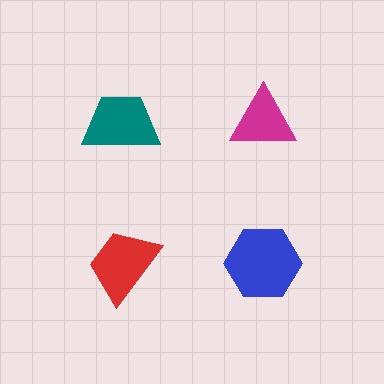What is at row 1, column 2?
A magenta triangle.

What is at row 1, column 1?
A teal trapezoid.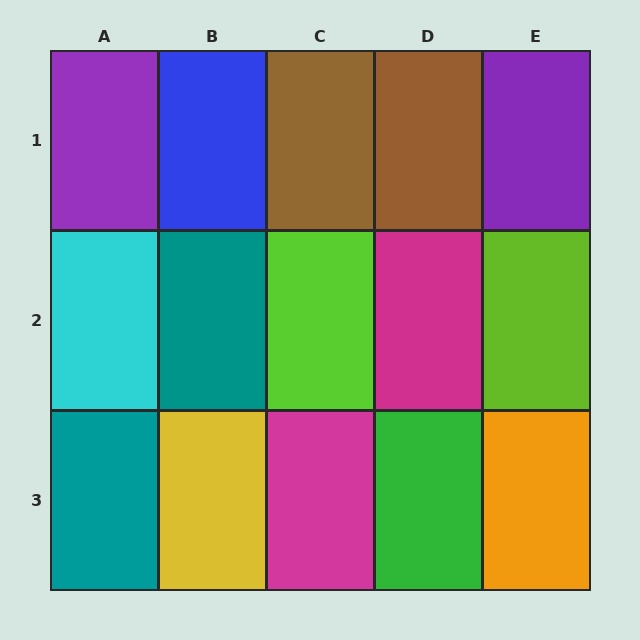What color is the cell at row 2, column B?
Teal.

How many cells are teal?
2 cells are teal.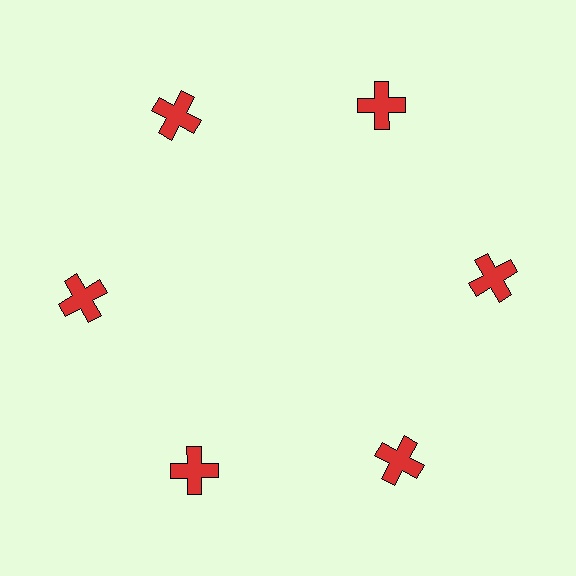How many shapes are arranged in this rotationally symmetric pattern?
There are 6 shapes, arranged in 6 groups of 1.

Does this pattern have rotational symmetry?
Yes, this pattern has 6-fold rotational symmetry. It looks the same after rotating 60 degrees around the center.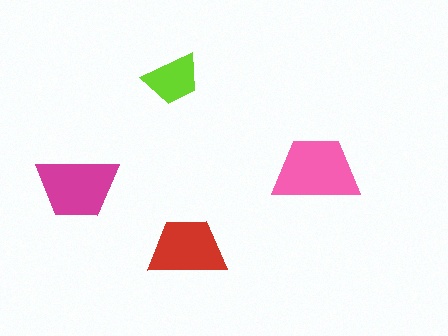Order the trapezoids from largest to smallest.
the pink one, the magenta one, the red one, the lime one.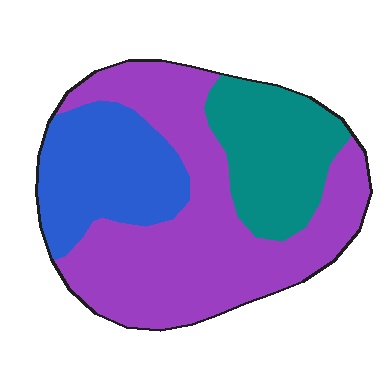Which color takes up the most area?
Purple, at roughly 55%.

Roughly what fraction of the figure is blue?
Blue takes up less than a quarter of the figure.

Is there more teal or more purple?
Purple.